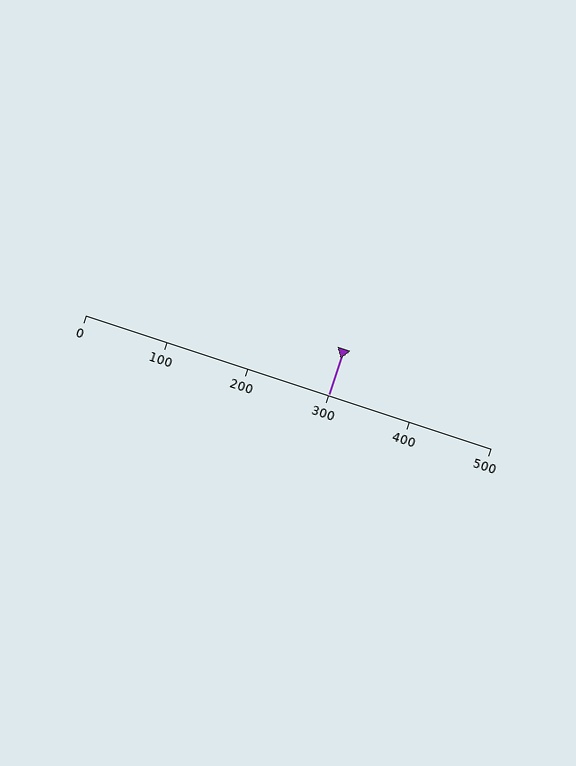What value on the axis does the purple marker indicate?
The marker indicates approximately 300.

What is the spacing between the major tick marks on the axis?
The major ticks are spaced 100 apart.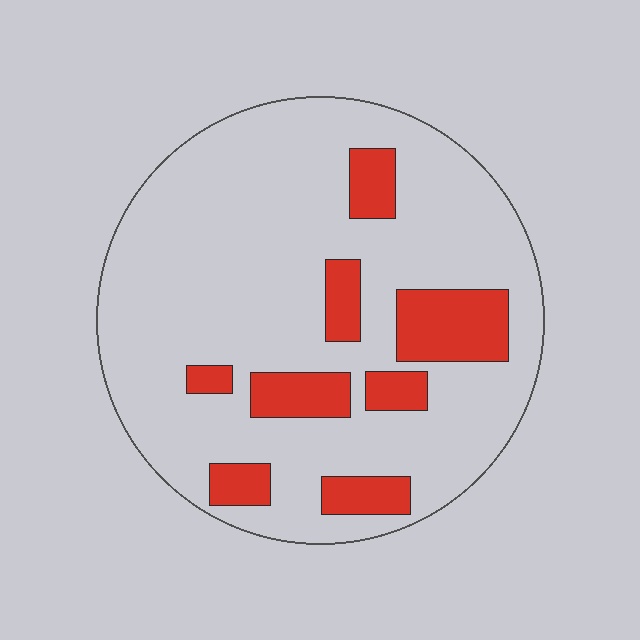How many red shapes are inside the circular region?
8.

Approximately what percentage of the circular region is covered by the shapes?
Approximately 20%.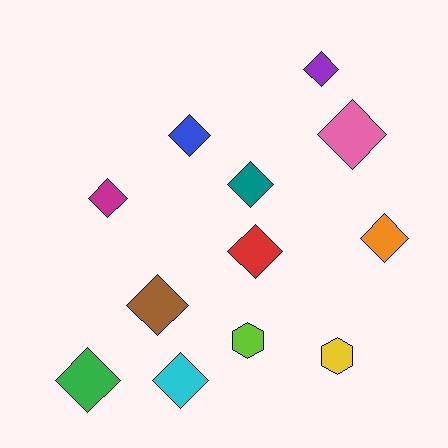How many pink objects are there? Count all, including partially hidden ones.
There is 1 pink object.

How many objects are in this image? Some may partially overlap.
There are 12 objects.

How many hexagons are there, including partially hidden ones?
There are 2 hexagons.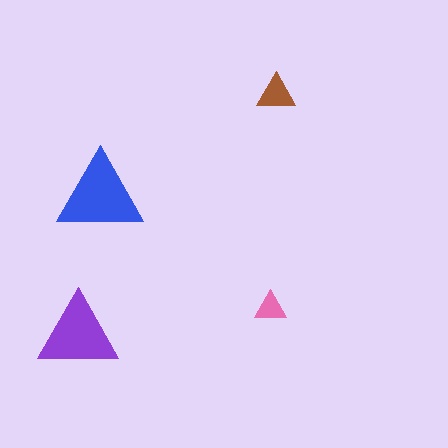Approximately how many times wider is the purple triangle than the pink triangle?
About 2.5 times wider.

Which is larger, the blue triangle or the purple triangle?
The blue one.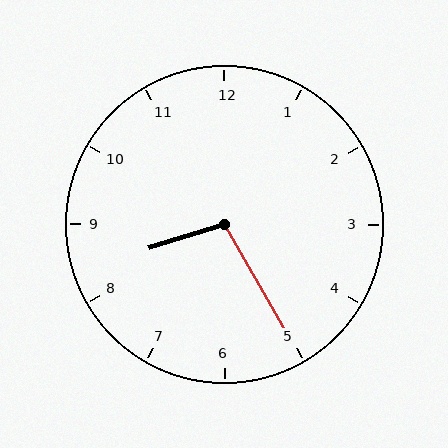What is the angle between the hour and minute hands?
Approximately 102 degrees.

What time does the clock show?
8:25.